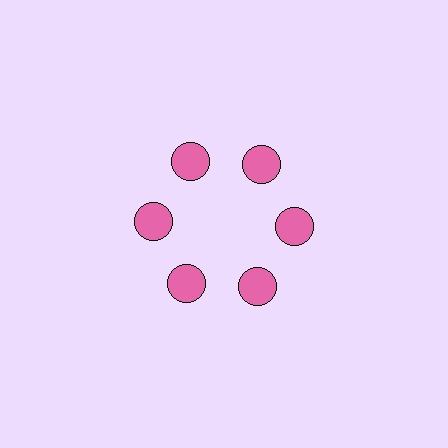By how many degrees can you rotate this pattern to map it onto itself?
The pattern maps onto itself every 60 degrees of rotation.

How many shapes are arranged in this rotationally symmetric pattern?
There are 6 shapes, arranged in 6 groups of 1.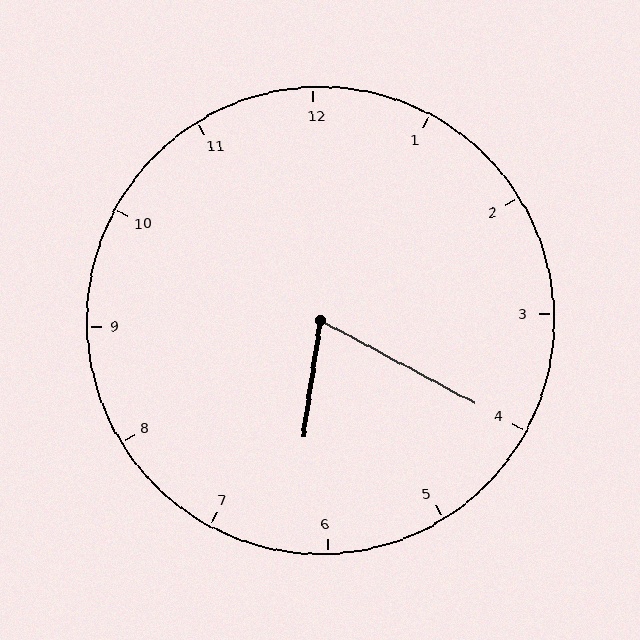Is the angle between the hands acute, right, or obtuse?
It is acute.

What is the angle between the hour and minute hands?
Approximately 70 degrees.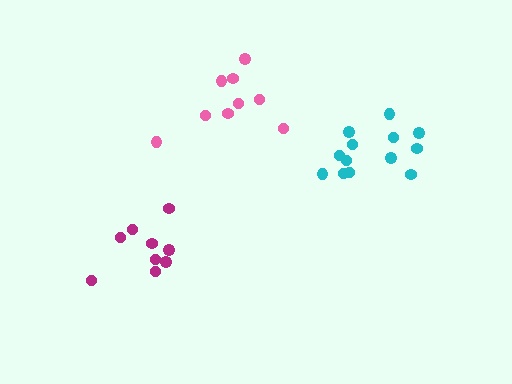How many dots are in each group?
Group 1: 9 dots, Group 2: 9 dots, Group 3: 13 dots (31 total).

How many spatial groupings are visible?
There are 3 spatial groupings.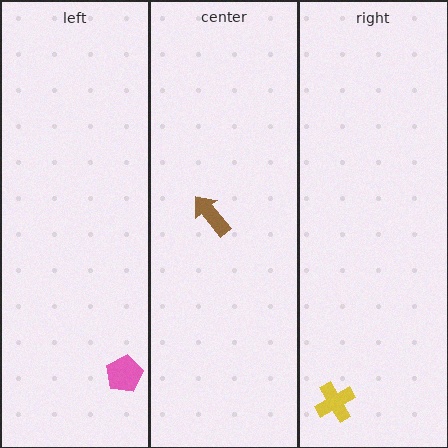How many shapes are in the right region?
1.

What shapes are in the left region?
The pink pentagon.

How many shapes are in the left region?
1.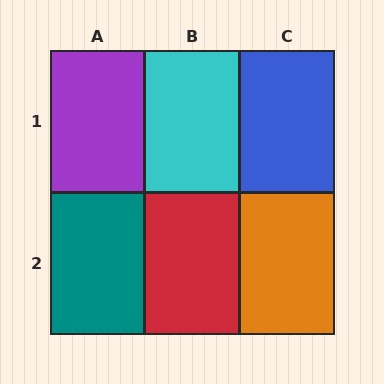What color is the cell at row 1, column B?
Cyan.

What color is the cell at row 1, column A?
Purple.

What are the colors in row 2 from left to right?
Teal, red, orange.